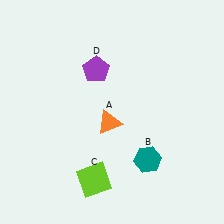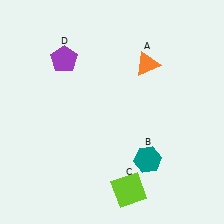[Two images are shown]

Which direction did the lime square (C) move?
The lime square (C) moved right.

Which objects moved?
The objects that moved are: the orange triangle (A), the lime square (C), the purple pentagon (D).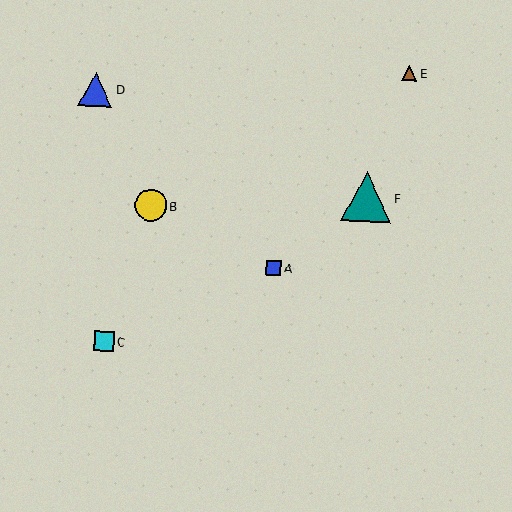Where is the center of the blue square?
The center of the blue square is at (274, 268).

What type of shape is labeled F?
Shape F is a teal triangle.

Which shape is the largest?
The teal triangle (labeled F) is the largest.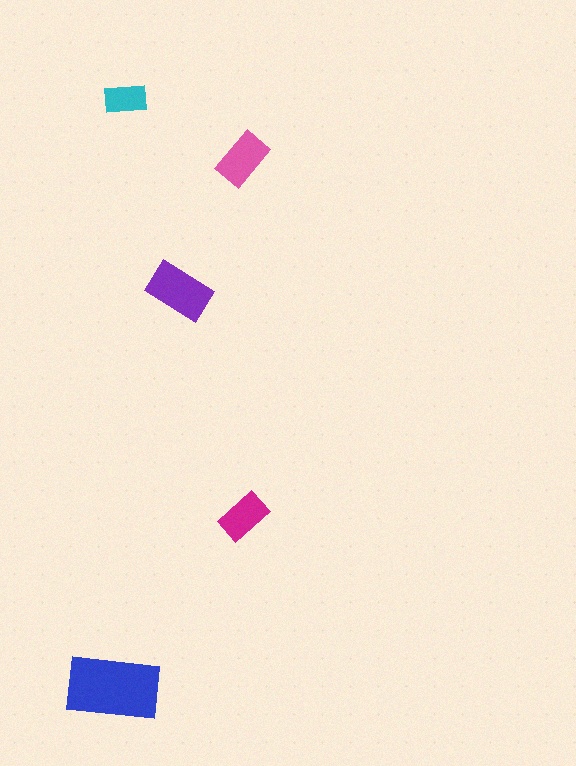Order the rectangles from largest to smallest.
the blue one, the purple one, the pink one, the magenta one, the cyan one.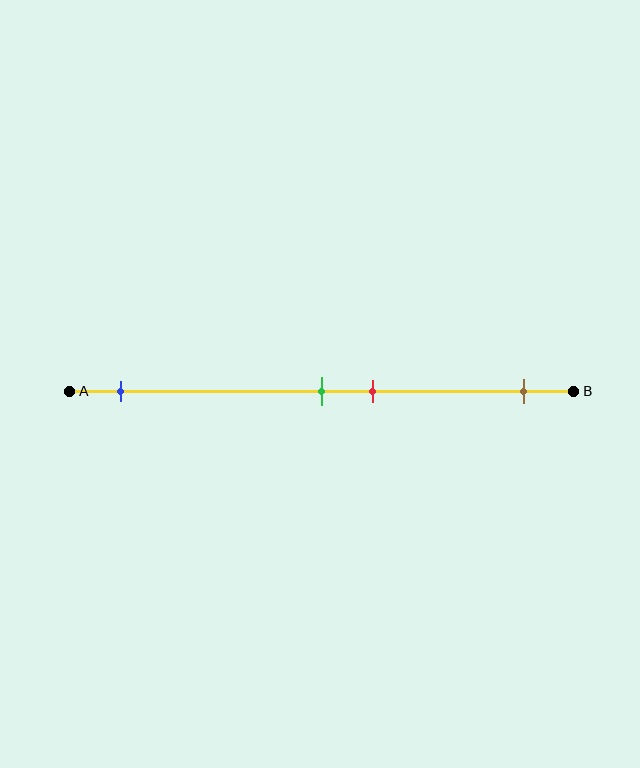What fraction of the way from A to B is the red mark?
The red mark is approximately 60% (0.6) of the way from A to B.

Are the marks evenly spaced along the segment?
No, the marks are not evenly spaced.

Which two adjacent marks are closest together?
The green and red marks are the closest adjacent pair.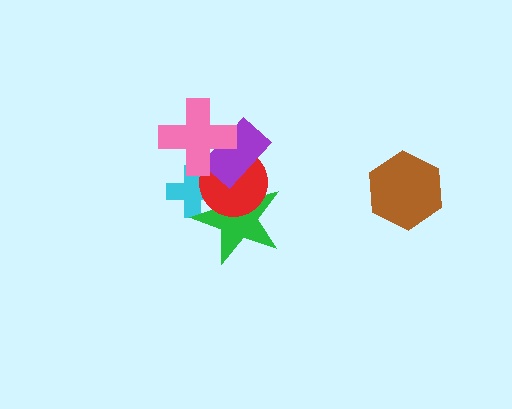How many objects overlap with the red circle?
4 objects overlap with the red circle.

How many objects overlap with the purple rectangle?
3 objects overlap with the purple rectangle.